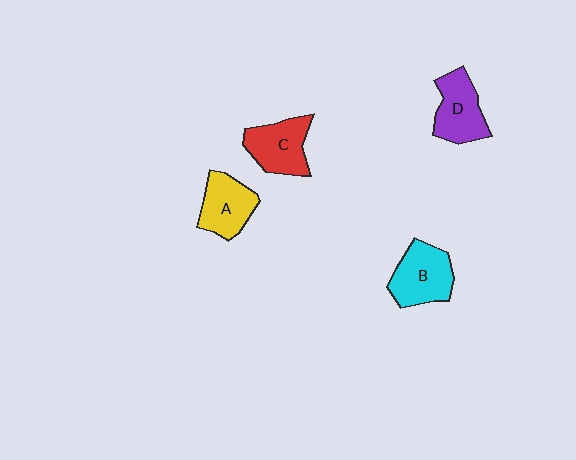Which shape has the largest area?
Shape B (cyan).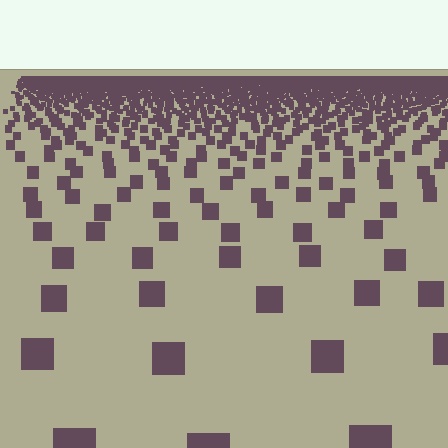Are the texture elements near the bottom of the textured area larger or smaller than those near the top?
Larger. Near the bottom, elements are closer to the viewer and appear at a bigger on-screen size.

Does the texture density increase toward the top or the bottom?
Density increases toward the top.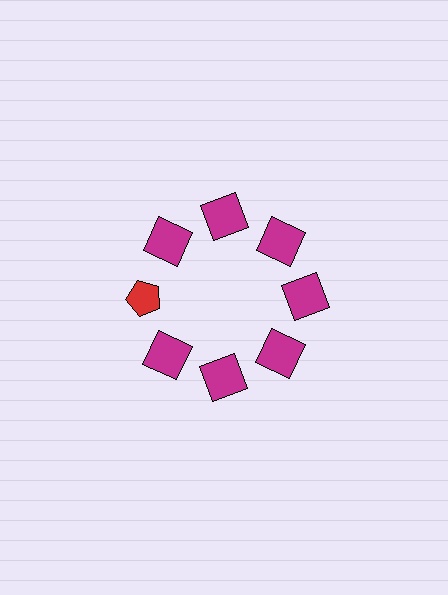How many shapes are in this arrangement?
There are 8 shapes arranged in a ring pattern.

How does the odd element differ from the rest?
It differs in both color (red instead of magenta) and shape (pentagon instead of square).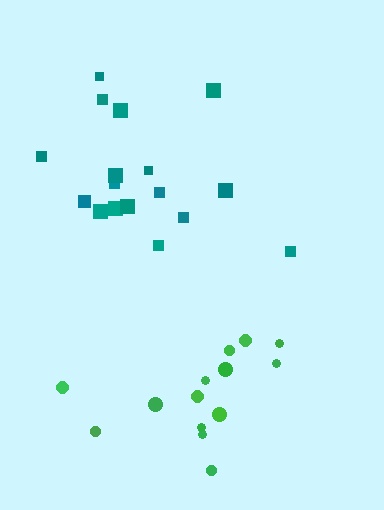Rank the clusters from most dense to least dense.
green, teal.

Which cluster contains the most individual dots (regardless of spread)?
Teal (17).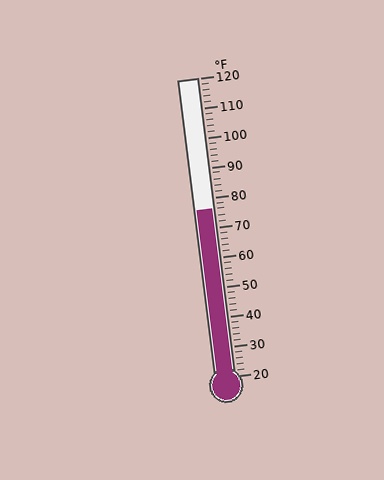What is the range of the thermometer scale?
The thermometer scale ranges from 20°F to 120°F.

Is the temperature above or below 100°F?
The temperature is below 100°F.